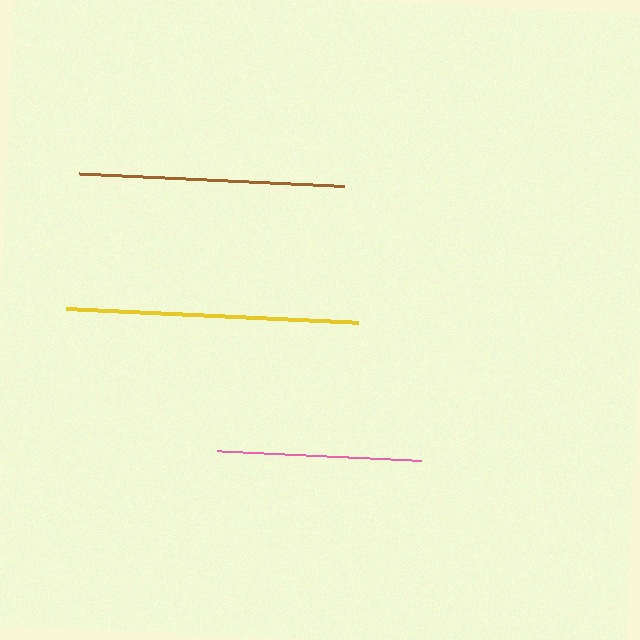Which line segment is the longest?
The yellow line is the longest at approximately 292 pixels.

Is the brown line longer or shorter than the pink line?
The brown line is longer than the pink line.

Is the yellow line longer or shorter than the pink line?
The yellow line is longer than the pink line.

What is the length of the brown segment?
The brown segment is approximately 266 pixels long.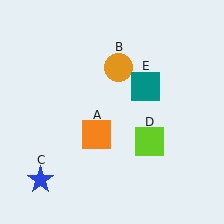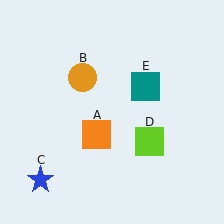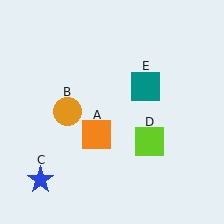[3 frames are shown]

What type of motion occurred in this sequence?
The orange circle (object B) rotated counterclockwise around the center of the scene.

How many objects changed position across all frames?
1 object changed position: orange circle (object B).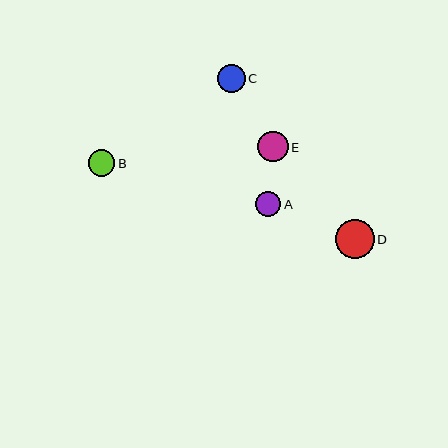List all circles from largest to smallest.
From largest to smallest: D, E, C, B, A.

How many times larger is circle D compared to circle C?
Circle D is approximately 1.4 times the size of circle C.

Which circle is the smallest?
Circle A is the smallest with a size of approximately 25 pixels.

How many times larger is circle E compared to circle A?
Circle E is approximately 1.2 times the size of circle A.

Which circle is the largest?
Circle D is the largest with a size of approximately 39 pixels.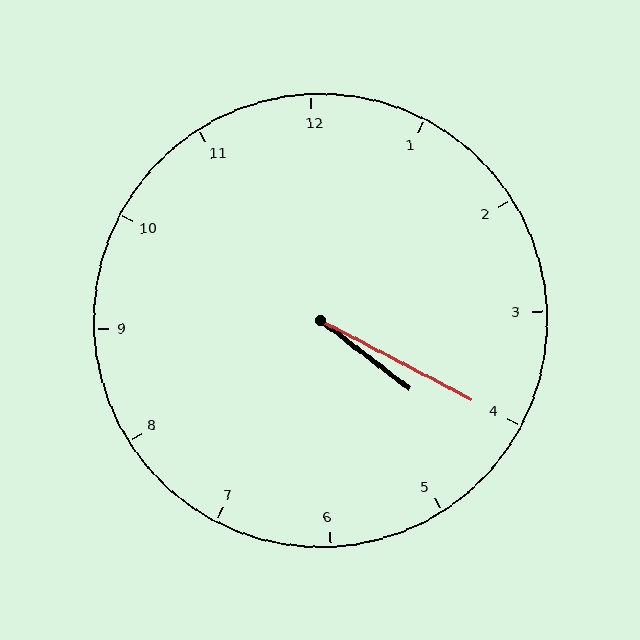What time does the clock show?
4:20.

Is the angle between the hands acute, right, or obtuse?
It is acute.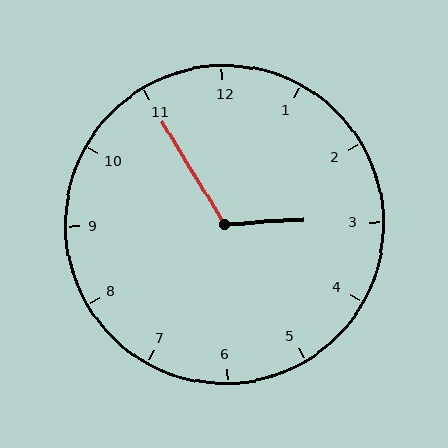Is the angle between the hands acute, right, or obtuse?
It is obtuse.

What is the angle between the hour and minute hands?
Approximately 118 degrees.